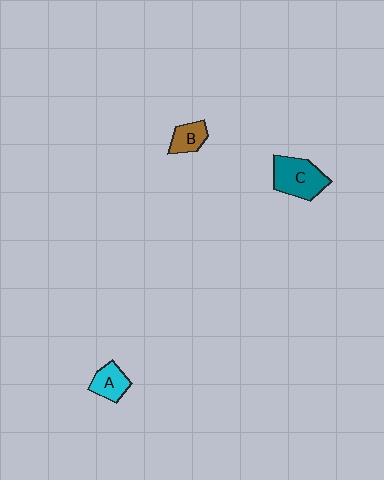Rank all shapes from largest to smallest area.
From largest to smallest: C (teal), A (cyan), B (brown).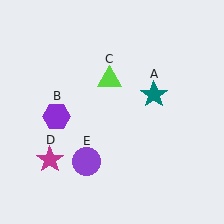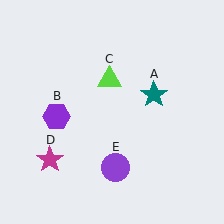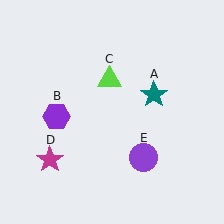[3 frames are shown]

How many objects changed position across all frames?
1 object changed position: purple circle (object E).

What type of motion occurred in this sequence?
The purple circle (object E) rotated counterclockwise around the center of the scene.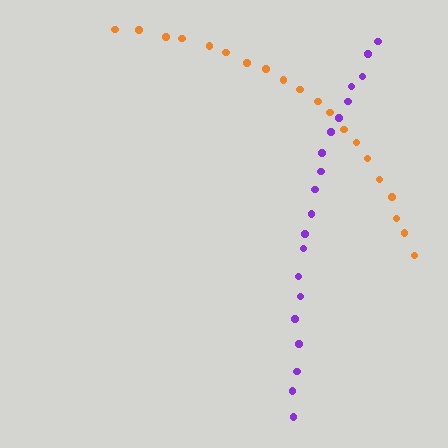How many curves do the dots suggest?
There are 2 distinct paths.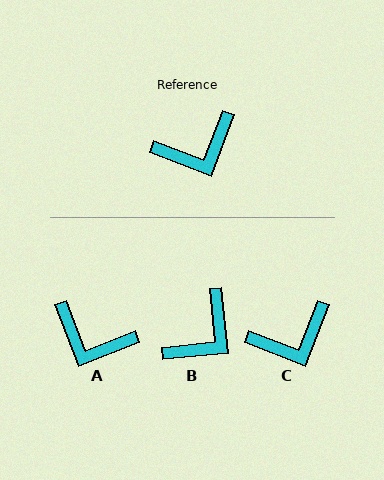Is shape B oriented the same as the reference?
No, it is off by about 27 degrees.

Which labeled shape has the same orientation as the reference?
C.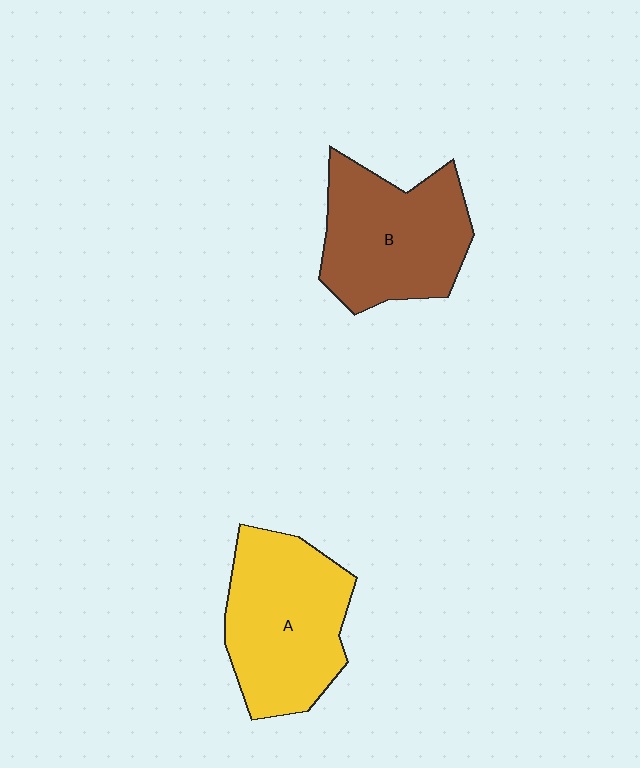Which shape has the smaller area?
Shape B (brown).